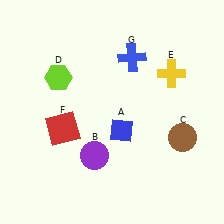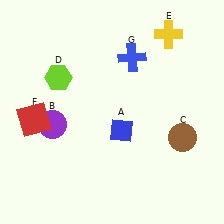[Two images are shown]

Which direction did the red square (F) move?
The red square (F) moved left.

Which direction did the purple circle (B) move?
The purple circle (B) moved left.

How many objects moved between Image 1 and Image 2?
3 objects moved between the two images.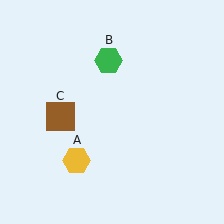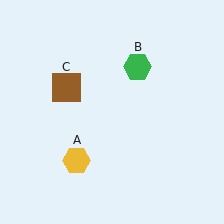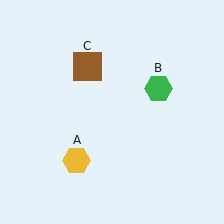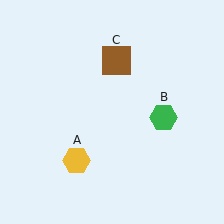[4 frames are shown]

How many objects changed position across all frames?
2 objects changed position: green hexagon (object B), brown square (object C).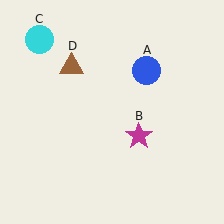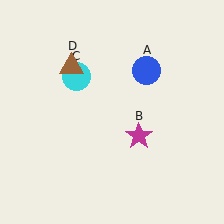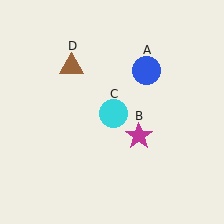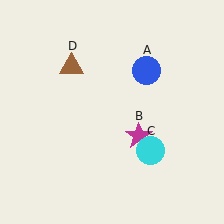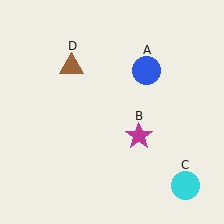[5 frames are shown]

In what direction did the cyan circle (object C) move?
The cyan circle (object C) moved down and to the right.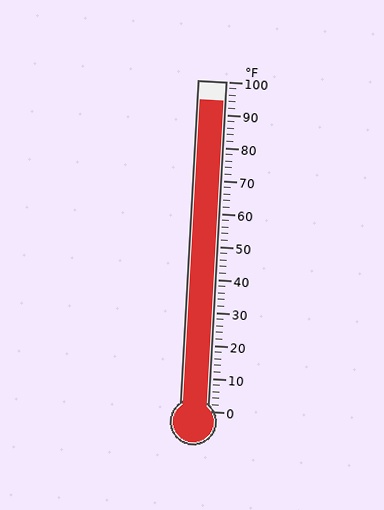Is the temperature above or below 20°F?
The temperature is above 20°F.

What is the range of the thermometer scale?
The thermometer scale ranges from 0°F to 100°F.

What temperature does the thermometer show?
The thermometer shows approximately 94°F.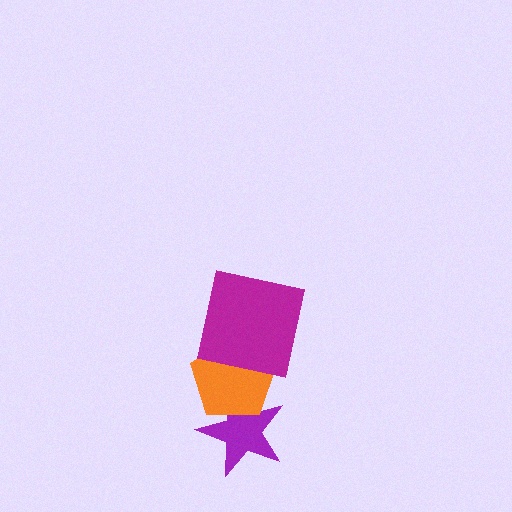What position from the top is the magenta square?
The magenta square is 1st from the top.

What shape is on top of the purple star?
The orange pentagon is on top of the purple star.